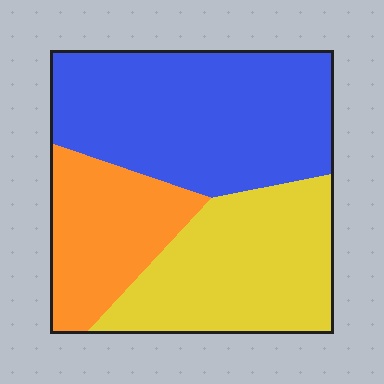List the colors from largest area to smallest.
From largest to smallest: blue, yellow, orange.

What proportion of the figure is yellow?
Yellow covers about 35% of the figure.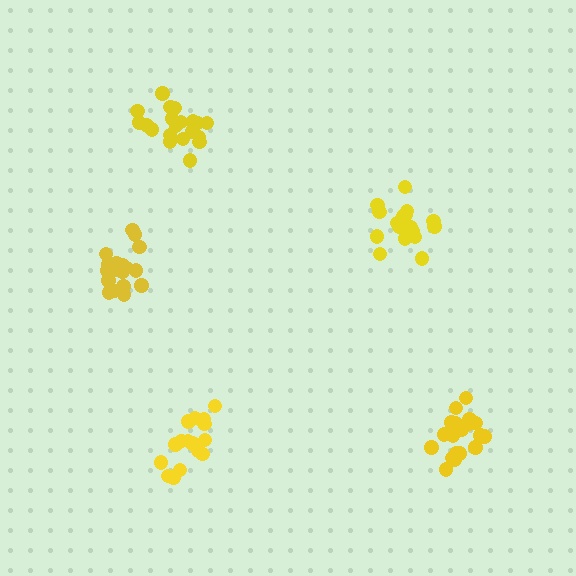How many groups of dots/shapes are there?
There are 5 groups.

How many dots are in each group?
Group 1: 20 dots, Group 2: 20 dots, Group 3: 19 dots, Group 4: 16 dots, Group 5: 19 dots (94 total).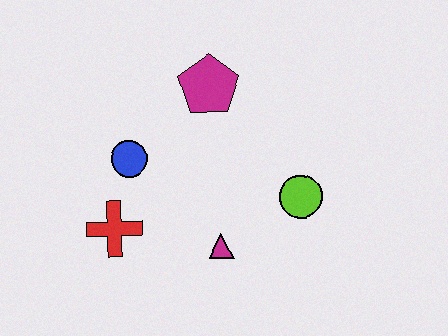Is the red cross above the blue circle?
No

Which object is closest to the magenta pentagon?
The blue circle is closest to the magenta pentagon.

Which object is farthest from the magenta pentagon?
The red cross is farthest from the magenta pentagon.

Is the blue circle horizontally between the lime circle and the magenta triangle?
No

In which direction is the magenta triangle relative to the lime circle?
The magenta triangle is to the left of the lime circle.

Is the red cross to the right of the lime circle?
No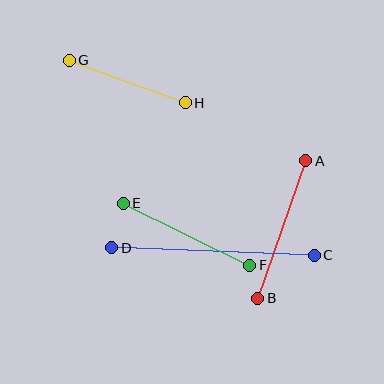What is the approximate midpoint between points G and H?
The midpoint is at approximately (127, 82) pixels.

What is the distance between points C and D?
The distance is approximately 203 pixels.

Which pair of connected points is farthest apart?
Points C and D are farthest apart.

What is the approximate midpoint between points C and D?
The midpoint is at approximately (213, 252) pixels.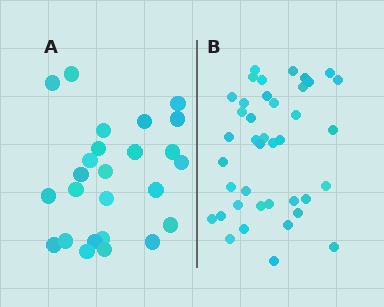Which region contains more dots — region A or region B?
Region B (the right region) has more dots.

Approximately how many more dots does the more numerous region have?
Region B has approximately 15 more dots than region A.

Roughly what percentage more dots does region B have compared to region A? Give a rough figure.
About 60% more.